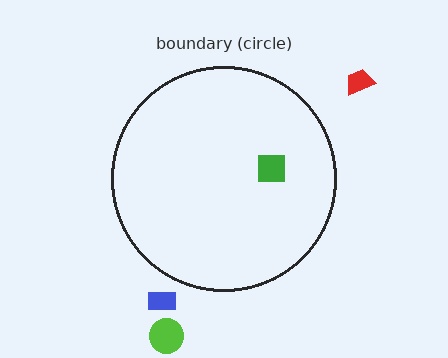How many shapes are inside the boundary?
1 inside, 3 outside.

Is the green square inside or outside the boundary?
Inside.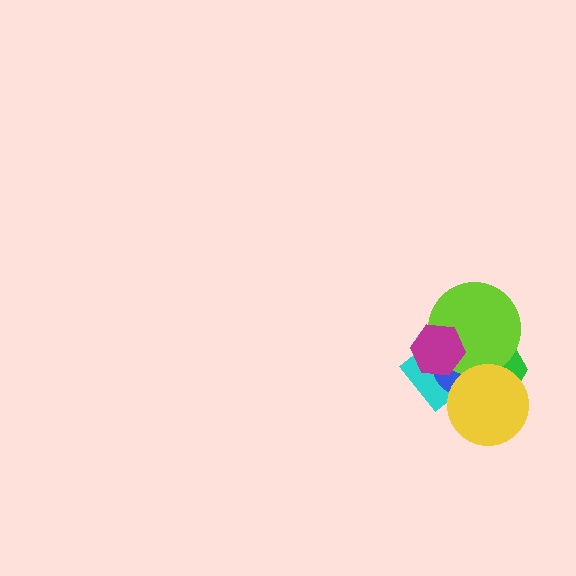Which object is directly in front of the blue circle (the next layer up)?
The lime circle is directly in front of the blue circle.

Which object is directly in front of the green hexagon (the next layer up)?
The blue circle is directly in front of the green hexagon.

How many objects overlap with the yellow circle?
4 objects overlap with the yellow circle.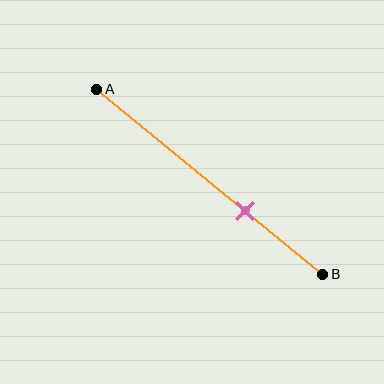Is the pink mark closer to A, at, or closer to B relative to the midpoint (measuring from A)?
The pink mark is closer to point B than the midpoint of segment AB.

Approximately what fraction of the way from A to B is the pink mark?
The pink mark is approximately 65% of the way from A to B.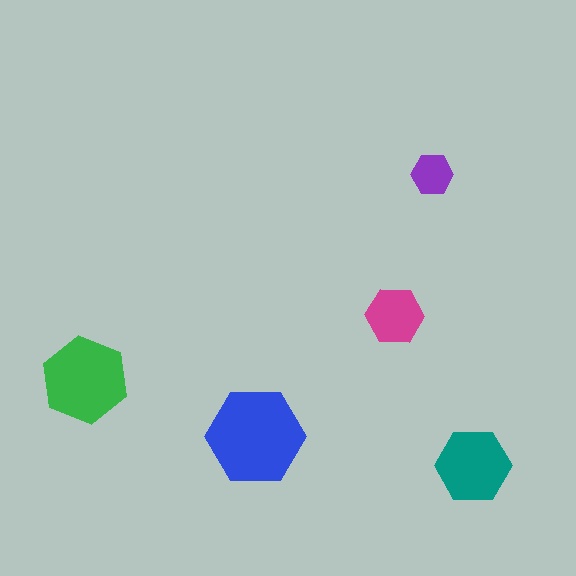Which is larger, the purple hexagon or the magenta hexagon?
The magenta one.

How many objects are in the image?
There are 5 objects in the image.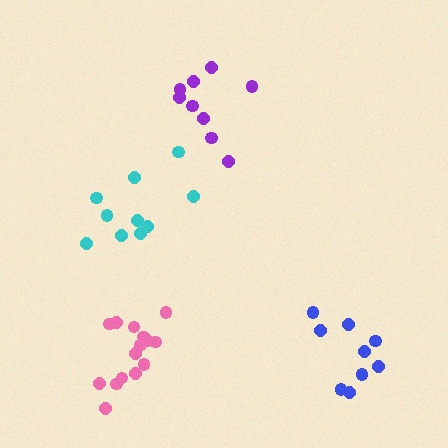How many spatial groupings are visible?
There are 4 spatial groupings.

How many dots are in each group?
Group 1: 15 dots, Group 2: 9 dots, Group 3: 10 dots, Group 4: 9 dots (43 total).